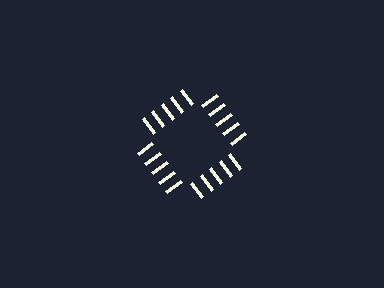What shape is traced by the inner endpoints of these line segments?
An illusory square — the line segments terminate on its edges but no continuous stroke is drawn.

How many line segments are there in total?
20 — 5 along each of the 4 edges.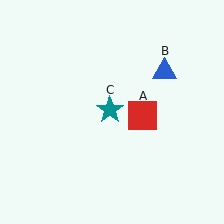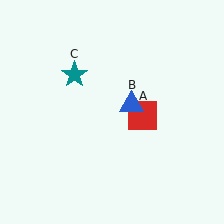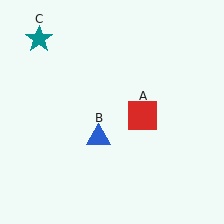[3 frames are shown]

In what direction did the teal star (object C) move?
The teal star (object C) moved up and to the left.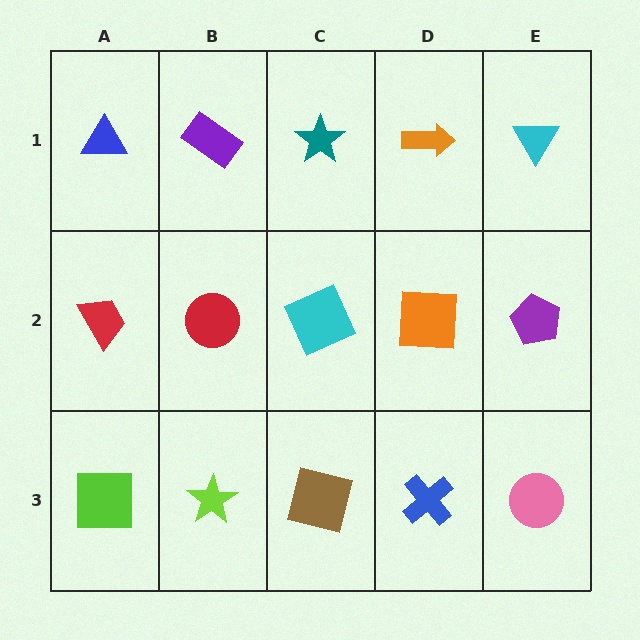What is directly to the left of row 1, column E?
An orange arrow.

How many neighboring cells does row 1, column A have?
2.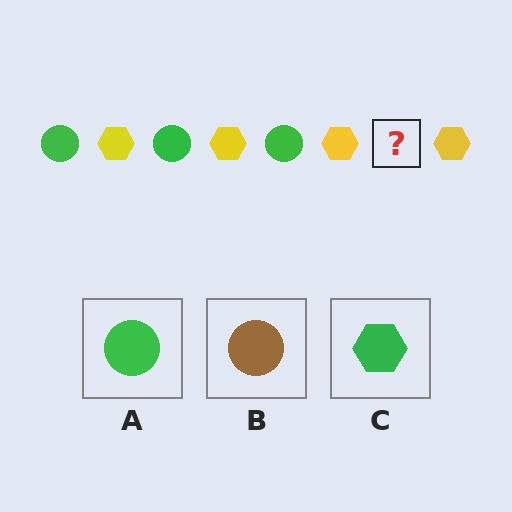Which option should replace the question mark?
Option A.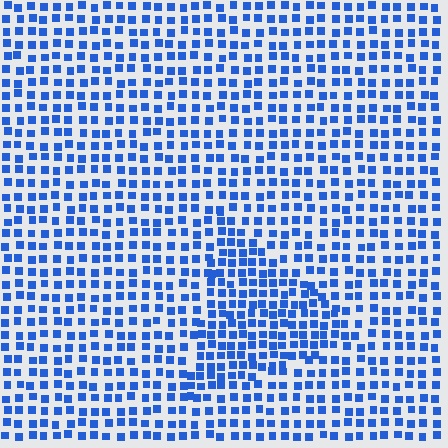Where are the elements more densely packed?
The elements are more densely packed inside the triangle boundary.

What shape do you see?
I see a triangle.